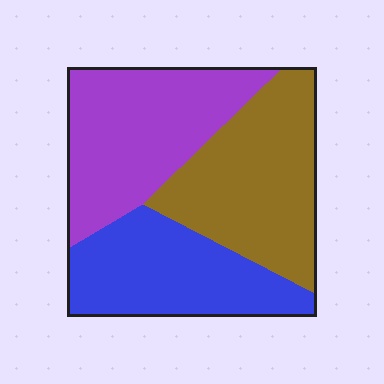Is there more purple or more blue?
Purple.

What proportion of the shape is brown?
Brown takes up between a quarter and a half of the shape.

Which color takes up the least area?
Blue, at roughly 30%.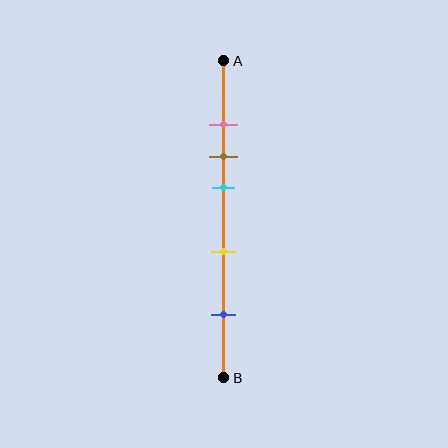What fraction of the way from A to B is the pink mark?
The pink mark is approximately 20% (0.2) of the way from A to B.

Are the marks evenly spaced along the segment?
No, the marks are not evenly spaced.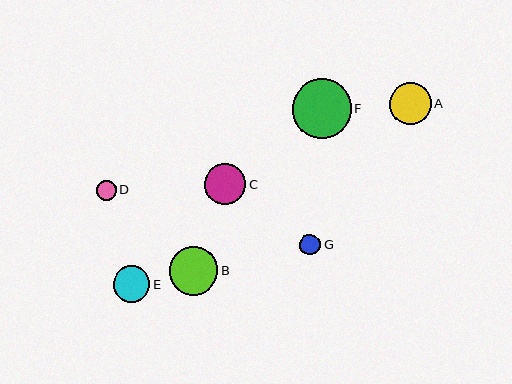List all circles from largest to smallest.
From largest to smallest: F, B, A, C, E, G, D.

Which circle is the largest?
Circle F is the largest with a size of approximately 59 pixels.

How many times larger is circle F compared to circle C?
Circle F is approximately 1.4 times the size of circle C.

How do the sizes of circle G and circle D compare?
Circle G and circle D are approximately the same size.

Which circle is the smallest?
Circle D is the smallest with a size of approximately 20 pixels.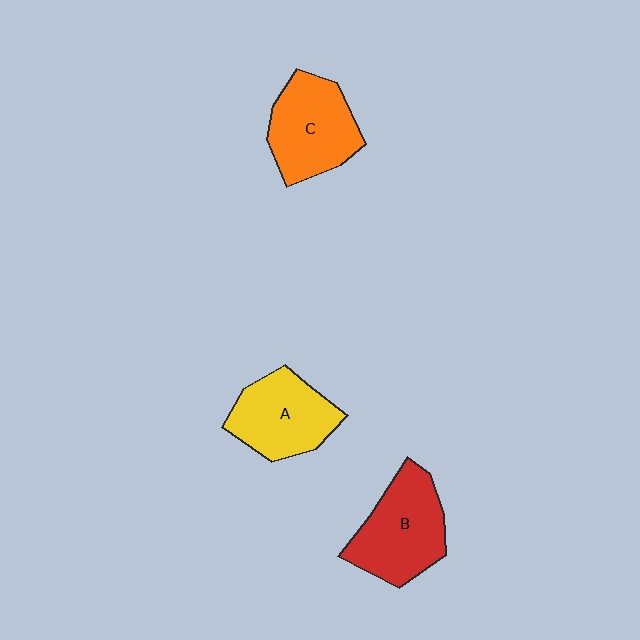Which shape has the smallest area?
Shape A (yellow).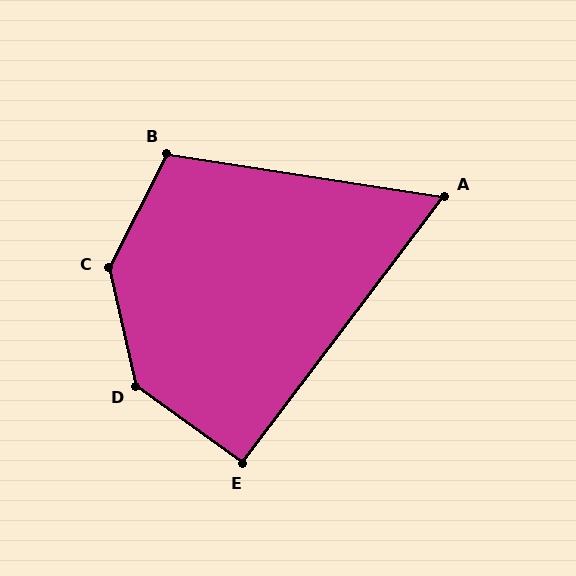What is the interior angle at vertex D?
Approximately 139 degrees (obtuse).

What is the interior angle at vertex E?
Approximately 91 degrees (approximately right).